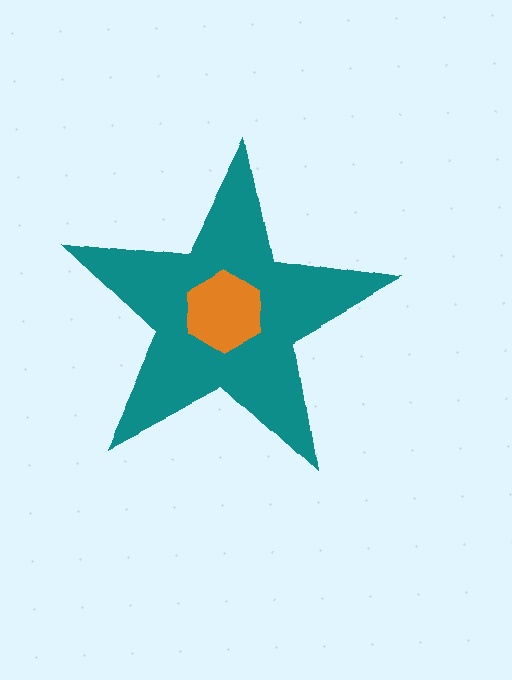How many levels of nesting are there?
2.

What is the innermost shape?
The orange hexagon.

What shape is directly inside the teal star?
The orange hexagon.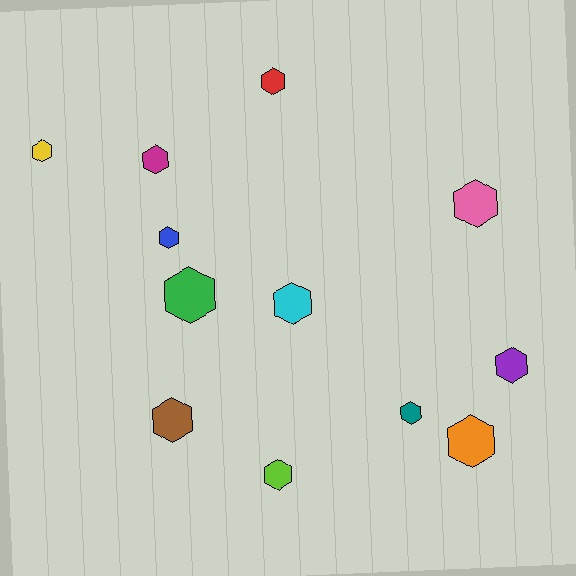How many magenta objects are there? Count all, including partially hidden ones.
There is 1 magenta object.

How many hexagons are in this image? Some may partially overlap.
There are 12 hexagons.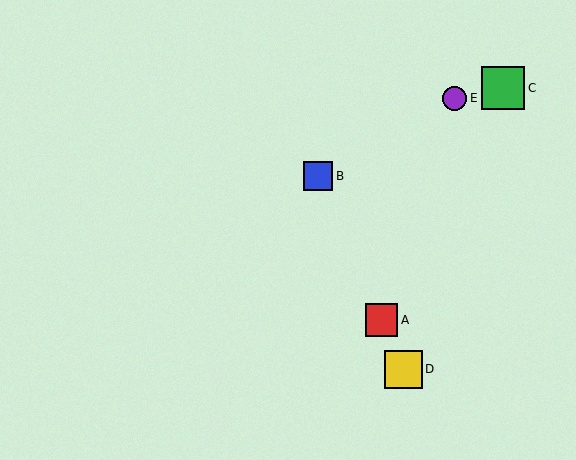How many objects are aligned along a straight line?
3 objects (A, B, D) are aligned along a straight line.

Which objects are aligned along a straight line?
Objects A, B, D are aligned along a straight line.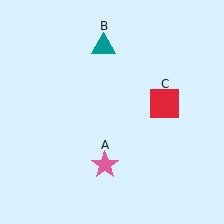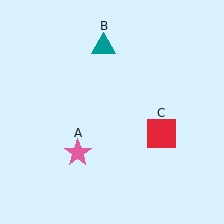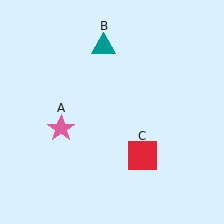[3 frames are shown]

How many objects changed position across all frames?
2 objects changed position: pink star (object A), red square (object C).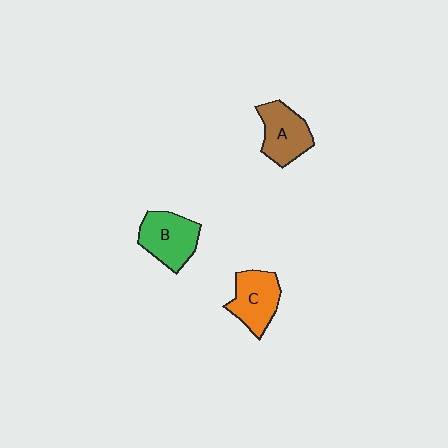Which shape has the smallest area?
Shape C (orange).